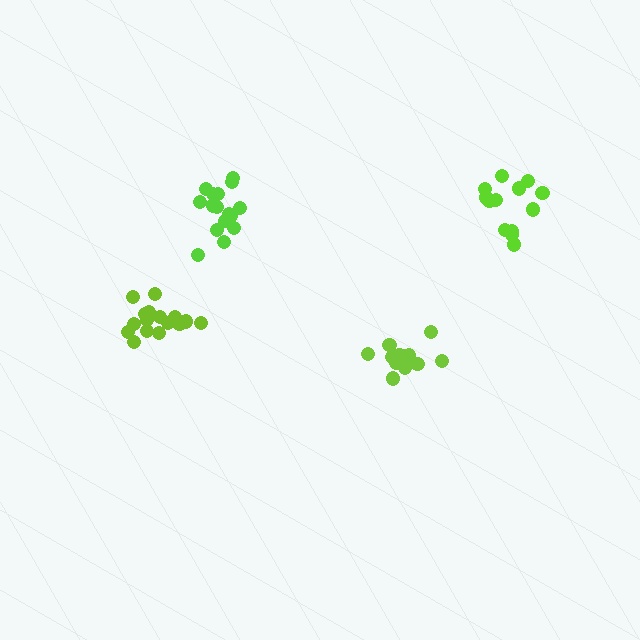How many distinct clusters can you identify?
There are 4 distinct clusters.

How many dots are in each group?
Group 1: 12 dots, Group 2: 13 dots, Group 3: 17 dots, Group 4: 16 dots (58 total).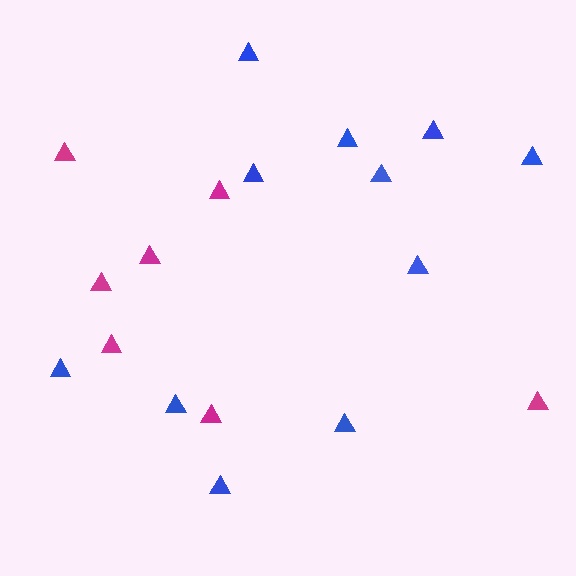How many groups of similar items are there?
There are 2 groups: one group of blue triangles (11) and one group of magenta triangles (7).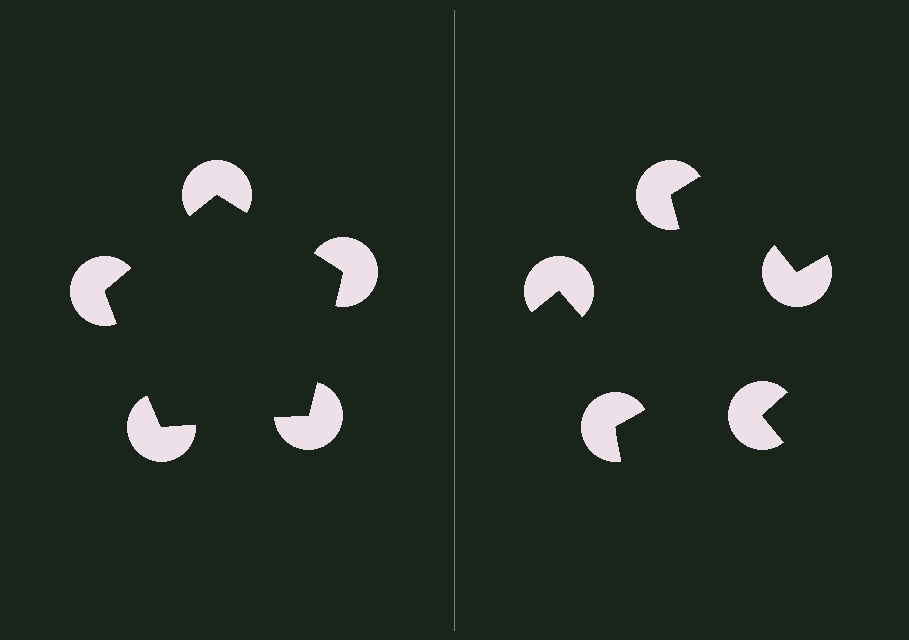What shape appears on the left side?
An illusory pentagon.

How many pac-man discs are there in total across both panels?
10 — 5 on each side.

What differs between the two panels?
The pac-man discs are positioned identically on both sides; only the wedge orientations differ. On the left they align to a pentagon; on the right they are misaligned.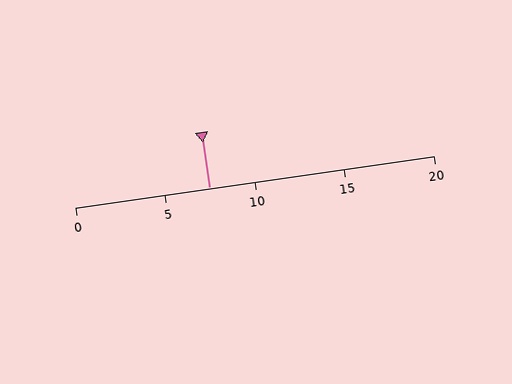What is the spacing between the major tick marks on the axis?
The major ticks are spaced 5 apart.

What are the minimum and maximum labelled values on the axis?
The axis runs from 0 to 20.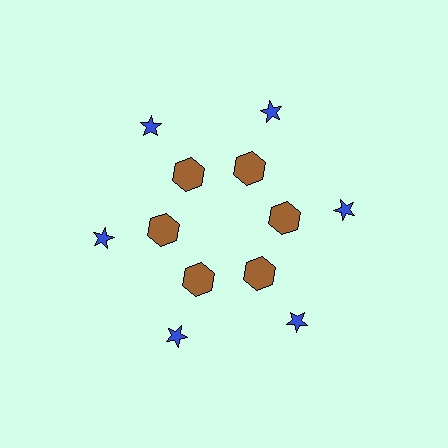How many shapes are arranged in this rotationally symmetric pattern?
There are 12 shapes, arranged in 6 groups of 2.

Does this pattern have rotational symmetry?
Yes, this pattern has 6-fold rotational symmetry. It looks the same after rotating 60 degrees around the center.